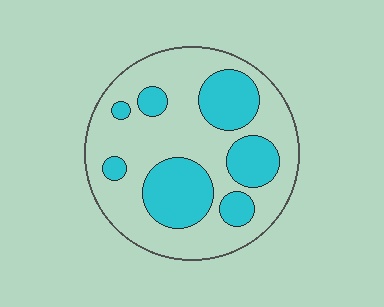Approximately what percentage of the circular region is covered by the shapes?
Approximately 35%.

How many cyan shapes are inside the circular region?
7.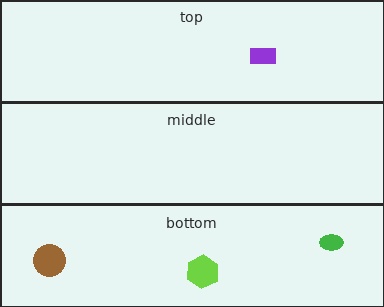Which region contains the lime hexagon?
The bottom region.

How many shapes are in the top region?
1.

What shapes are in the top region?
The purple rectangle.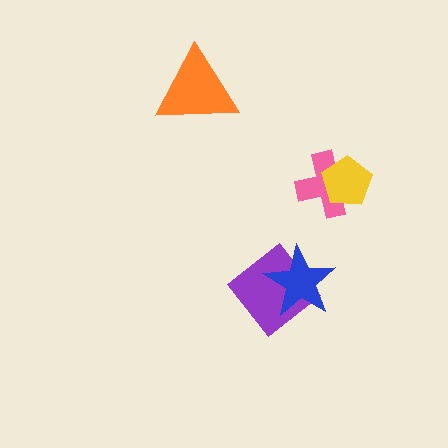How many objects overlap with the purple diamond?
1 object overlaps with the purple diamond.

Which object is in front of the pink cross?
The yellow pentagon is in front of the pink cross.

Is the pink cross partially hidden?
Yes, it is partially covered by another shape.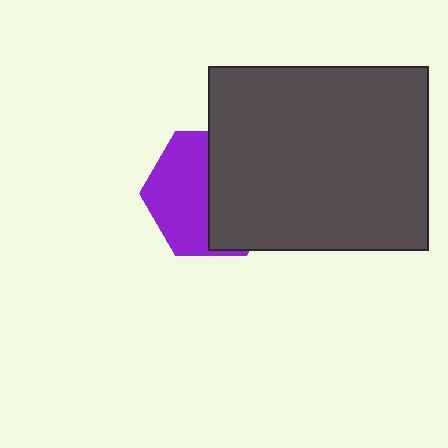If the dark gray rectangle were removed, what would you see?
You would see the complete purple hexagon.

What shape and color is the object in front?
The object in front is a dark gray rectangle.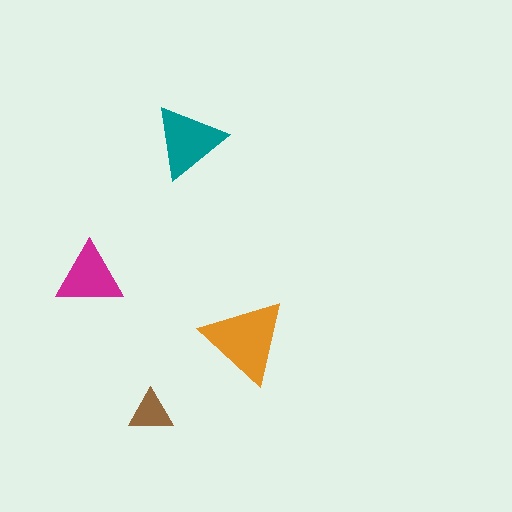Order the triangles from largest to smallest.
the orange one, the teal one, the magenta one, the brown one.